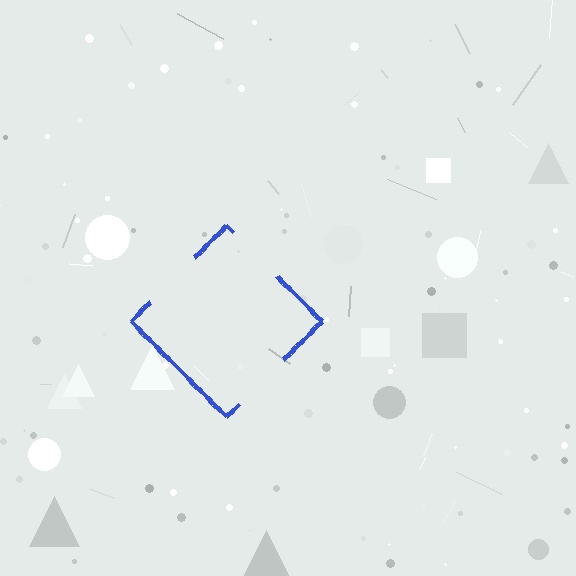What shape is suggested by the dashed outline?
The dashed outline suggests a diamond.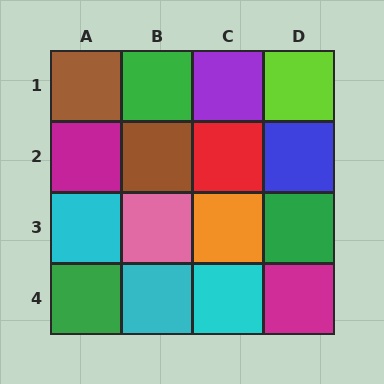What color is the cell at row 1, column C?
Purple.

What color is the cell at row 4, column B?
Cyan.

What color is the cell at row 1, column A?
Brown.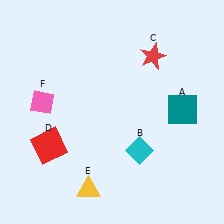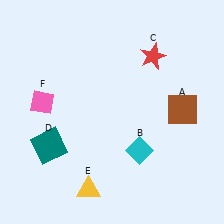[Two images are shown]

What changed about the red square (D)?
In Image 1, D is red. In Image 2, it changed to teal.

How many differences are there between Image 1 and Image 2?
There are 2 differences between the two images.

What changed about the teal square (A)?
In Image 1, A is teal. In Image 2, it changed to brown.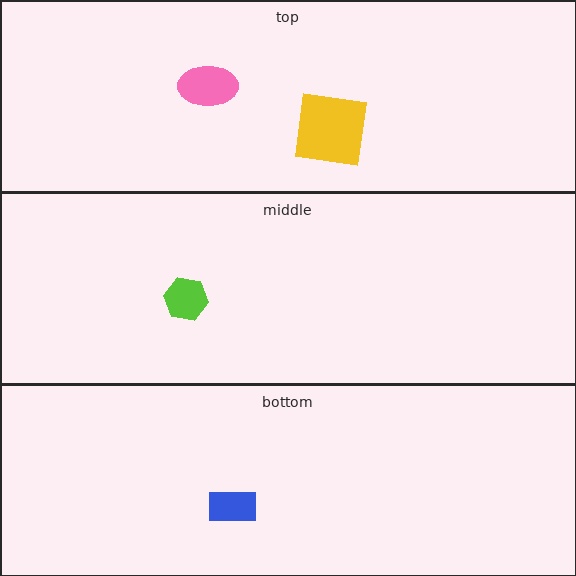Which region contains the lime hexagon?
The middle region.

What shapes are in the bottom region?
The blue rectangle.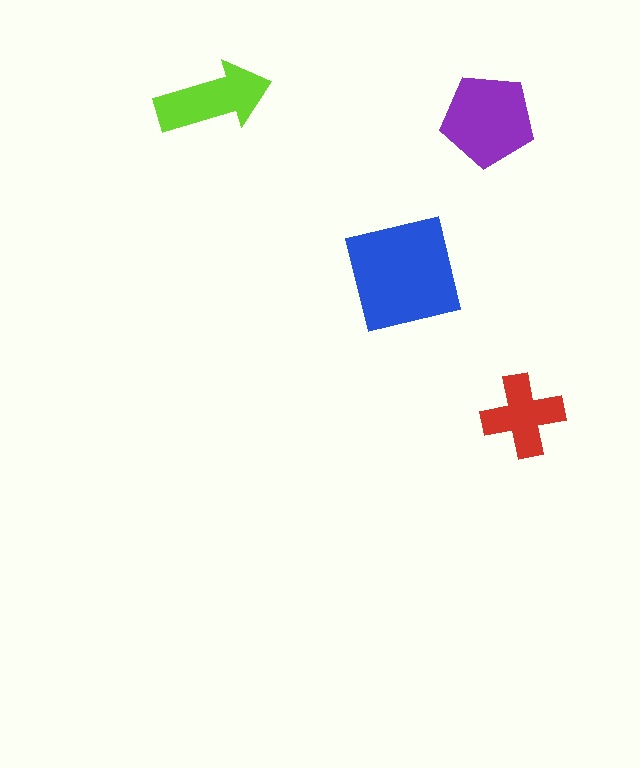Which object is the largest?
The blue square.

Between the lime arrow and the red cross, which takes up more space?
The lime arrow.